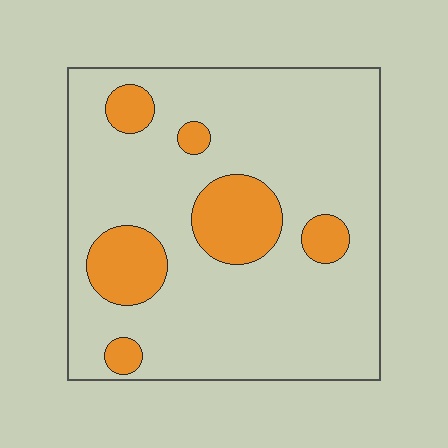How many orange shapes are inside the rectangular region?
6.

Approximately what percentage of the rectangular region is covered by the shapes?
Approximately 20%.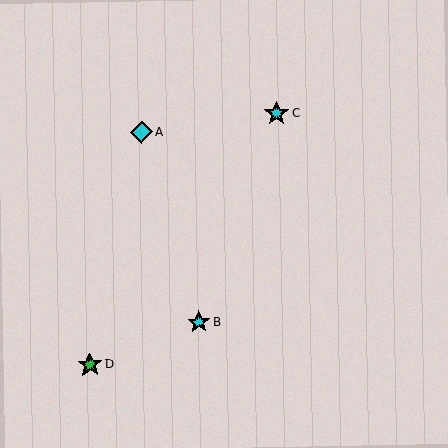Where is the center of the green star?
The center of the green star is at (90, 365).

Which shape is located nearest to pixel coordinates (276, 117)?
The cyan star (labeled C) at (276, 113) is nearest to that location.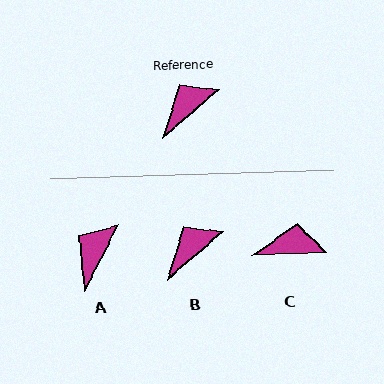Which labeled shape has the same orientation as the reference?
B.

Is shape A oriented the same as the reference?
No, it is off by about 22 degrees.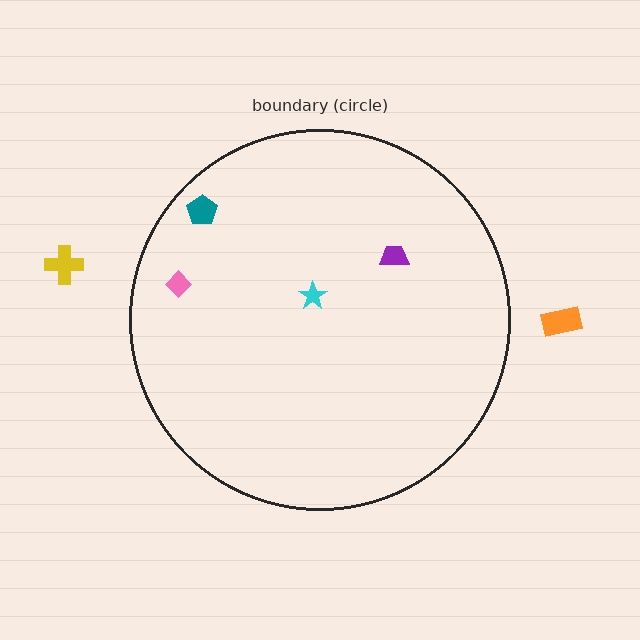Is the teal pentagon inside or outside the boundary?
Inside.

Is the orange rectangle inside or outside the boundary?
Outside.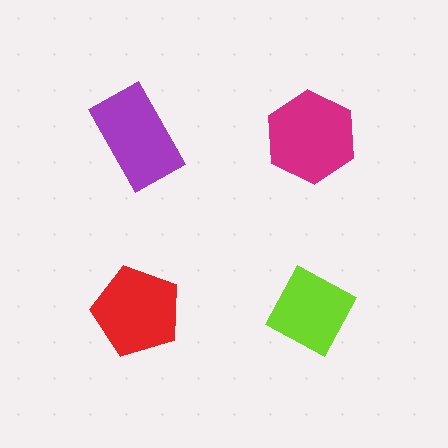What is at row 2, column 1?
A red pentagon.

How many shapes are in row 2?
2 shapes.